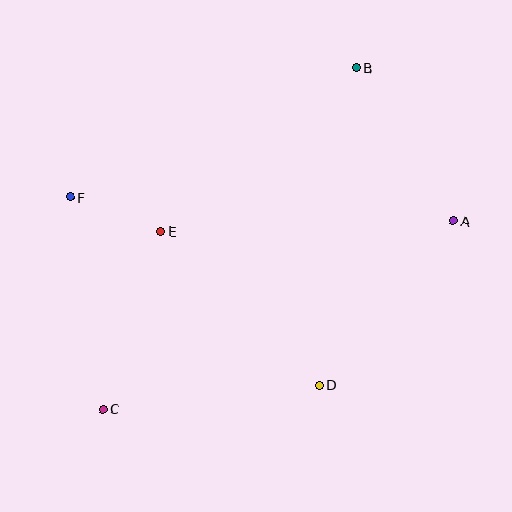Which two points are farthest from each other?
Points B and C are farthest from each other.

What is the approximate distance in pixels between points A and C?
The distance between A and C is approximately 398 pixels.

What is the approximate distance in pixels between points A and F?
The distance between A and F is approximately 384 pixels.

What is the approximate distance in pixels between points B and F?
The distance between B and F is approximately 313 pixels.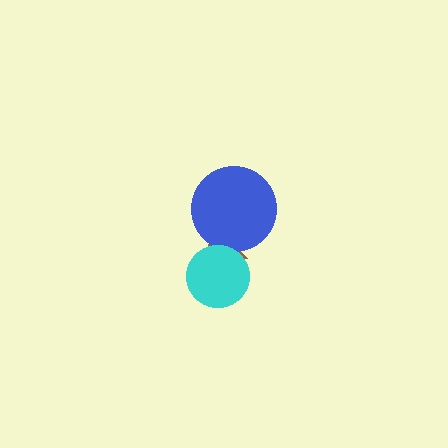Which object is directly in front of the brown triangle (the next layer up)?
The blue circle is directly in front of the brown triangle.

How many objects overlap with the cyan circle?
1 object overlaps with the cyan circle.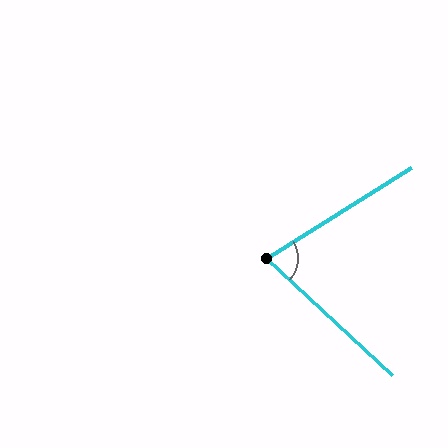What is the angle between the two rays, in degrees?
Approximately 75 degrees.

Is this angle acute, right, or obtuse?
It is acute.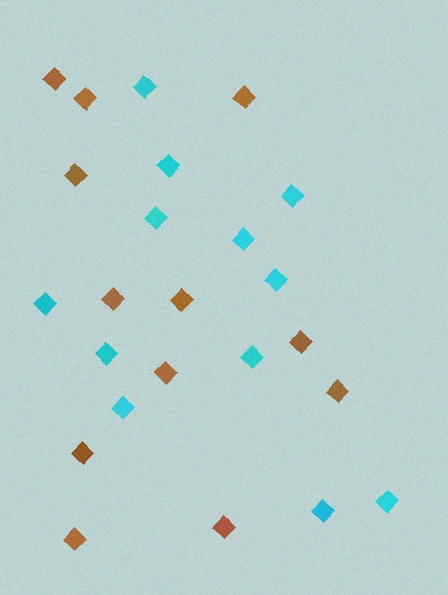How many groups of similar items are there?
There are 2 groups: one group of brown diamonds (12) and one group of cyan diamonds (12).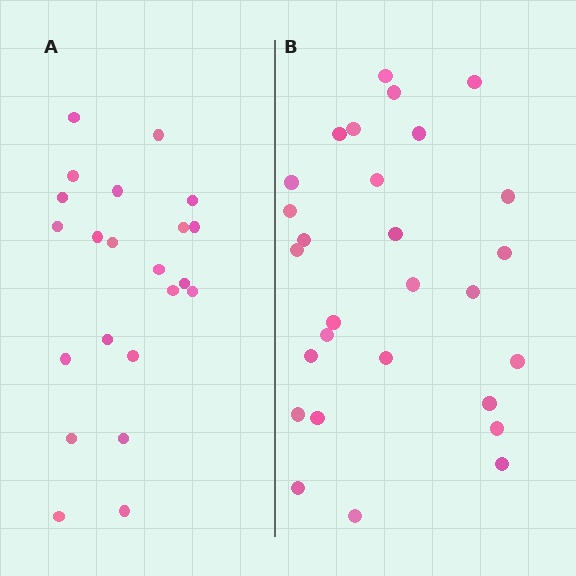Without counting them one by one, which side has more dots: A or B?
Region B (the right region) has more dots.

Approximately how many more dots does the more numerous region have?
Region B has about 6 more dots than region A.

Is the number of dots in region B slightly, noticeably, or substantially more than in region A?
Region B has noticeably more, but not dramatically so. The ratio is roughly 1.3 to 1.